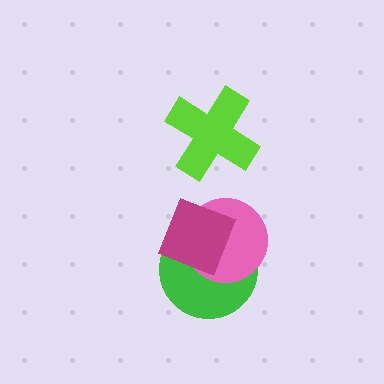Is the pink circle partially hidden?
Yes, it is partially covered by another shape.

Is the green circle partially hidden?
Yes, it is partially covered by another shape.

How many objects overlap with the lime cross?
0 objects overlap with the lime cross.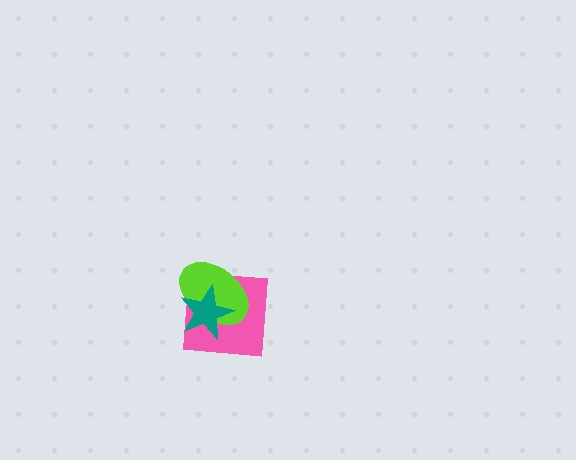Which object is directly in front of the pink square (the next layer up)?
The lime ellipse is directly in front of the pink square.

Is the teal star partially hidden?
No, no other shape covers it.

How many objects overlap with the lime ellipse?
2 objects overlap with the lime ellipse.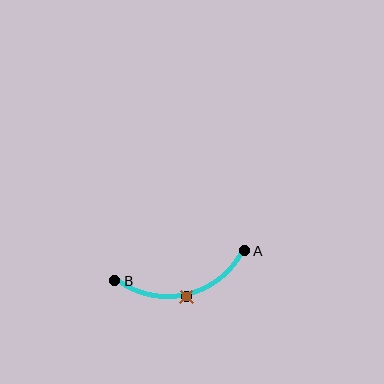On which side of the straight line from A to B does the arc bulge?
The arc bulges below the straight line connecting A and B.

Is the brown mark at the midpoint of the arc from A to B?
Yes. The brown mark lies on the arc at equal arc-length from both A and B — it is the arc midpoint.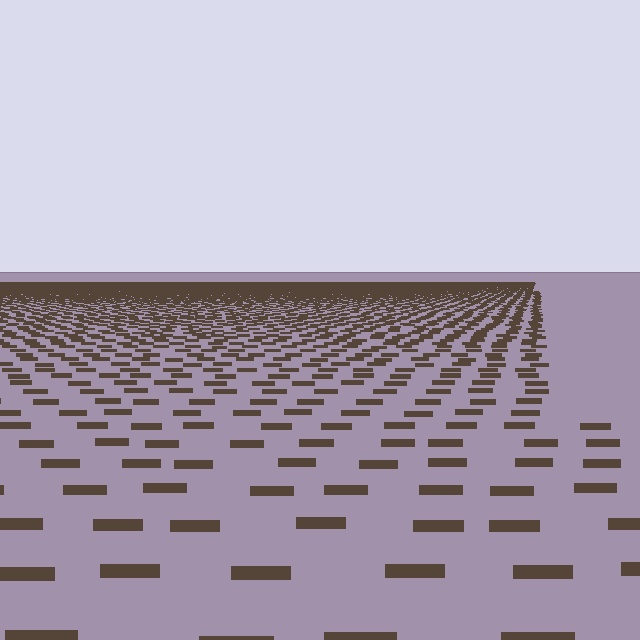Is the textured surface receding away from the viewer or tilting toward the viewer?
The surface is receding away from the viewer. Texture elements get smaller and denser toward the top.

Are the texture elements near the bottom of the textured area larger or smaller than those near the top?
Larger. Near the bottom, elements are closer to the viewer and appear at a bigger on-screen size.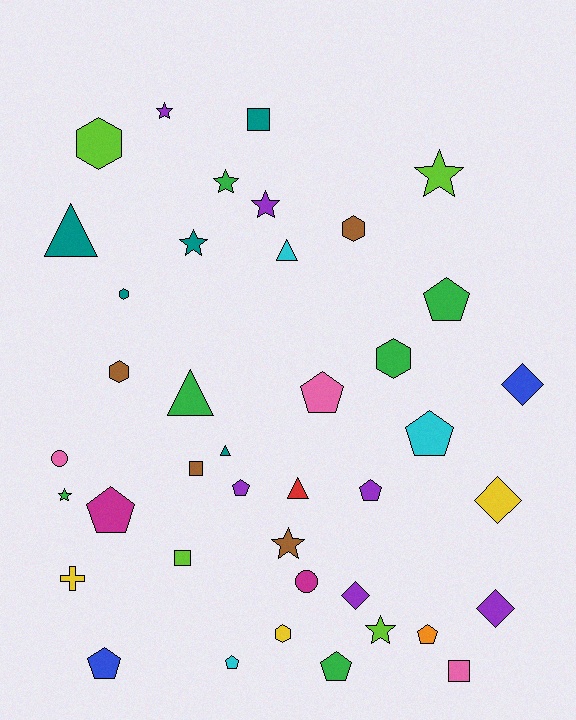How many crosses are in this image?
There is 1 cross.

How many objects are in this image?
There are 40 objects.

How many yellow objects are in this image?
There are 3 yellow objects.